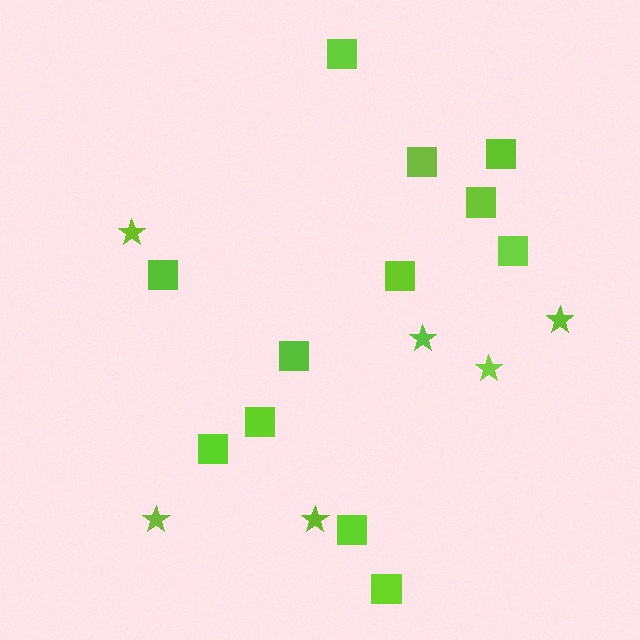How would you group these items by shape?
There are 2 groups: one group of squares (12) and one group of stars (6).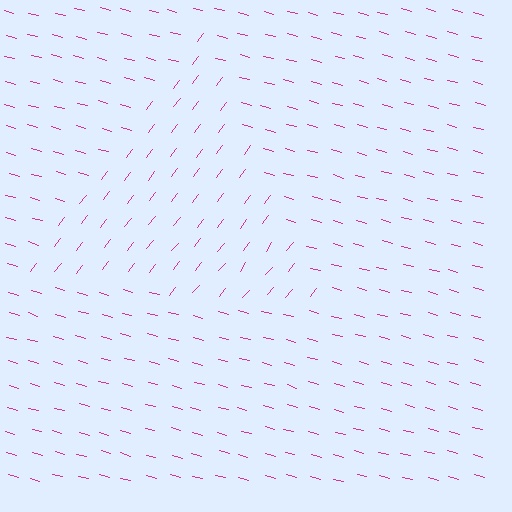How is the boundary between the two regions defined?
The boundary is defined purely by a change in line orientation (approximately 68 degrees difference). All lines are the same color and thickness.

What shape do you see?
I see a triangle.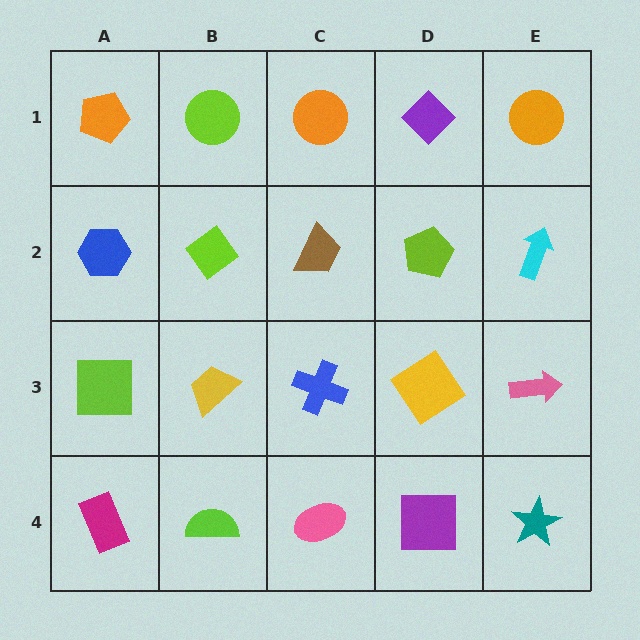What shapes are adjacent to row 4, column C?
A blue cross (row 3, column C), a lime semicircle (row 4, column B), a purple square (row 4, column D).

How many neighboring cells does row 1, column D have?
3.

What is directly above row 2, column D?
A purple diamond.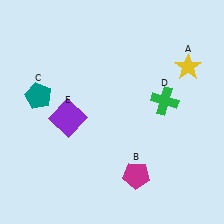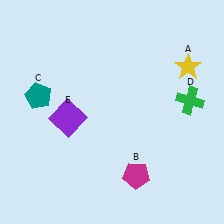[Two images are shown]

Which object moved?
The green cross (D) moved right.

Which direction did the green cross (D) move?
The green cross (D) moved right.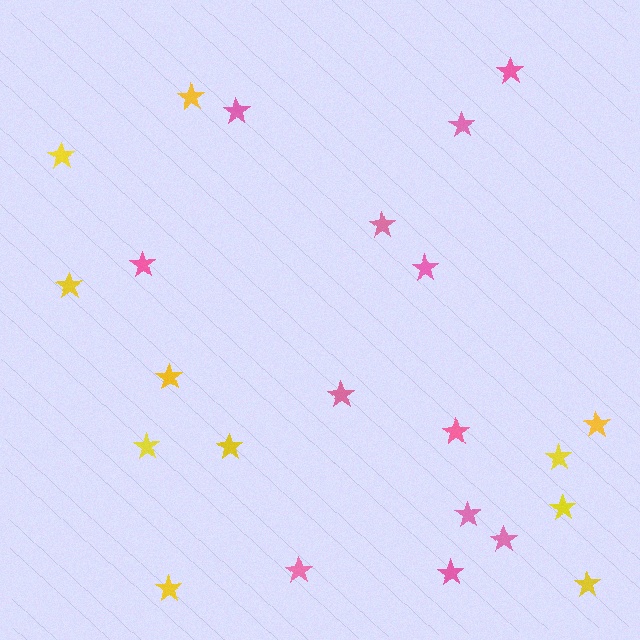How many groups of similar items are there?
There are 2 groups: one group of pink stars (12) and one group of yellow stars (11).